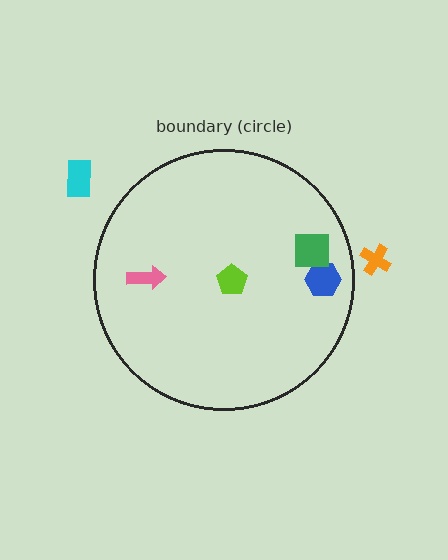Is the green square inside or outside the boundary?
Inside.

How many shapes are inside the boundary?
4 inside, 2 outside.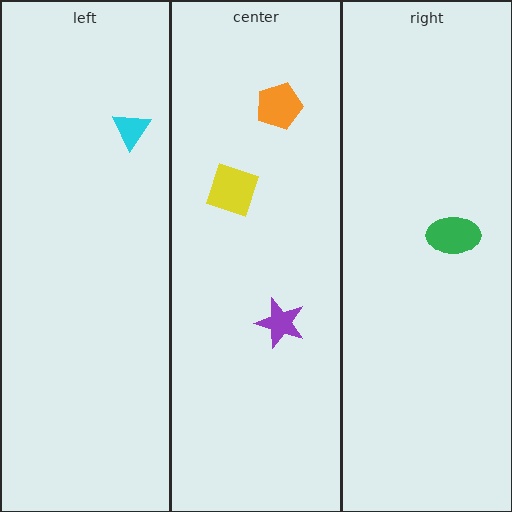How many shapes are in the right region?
1.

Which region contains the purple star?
The center region.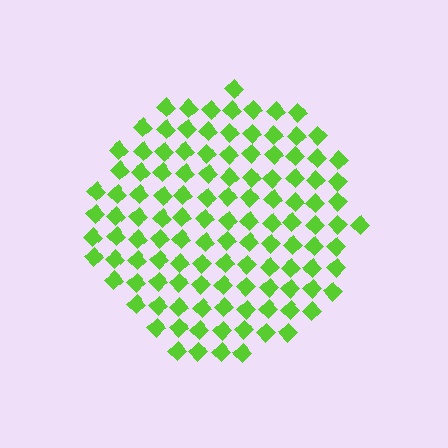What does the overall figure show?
The overall figure shows a circle.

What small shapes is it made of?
It is made of small diamonds.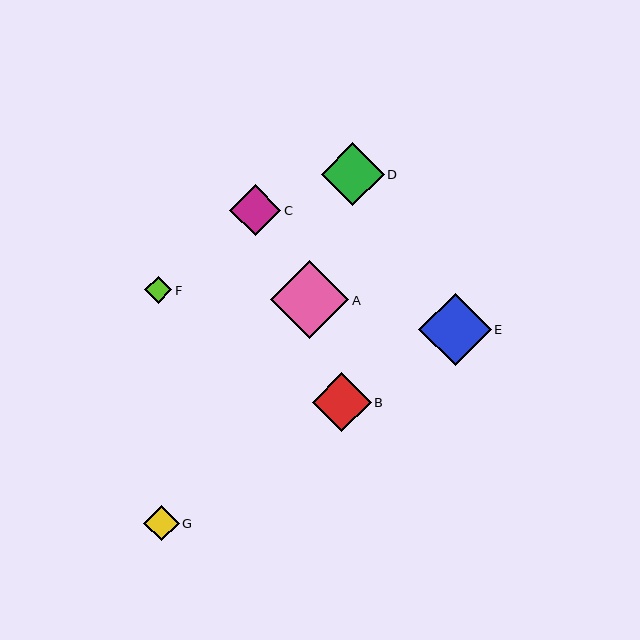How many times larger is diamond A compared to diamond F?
Diamond A is approximately 2.9 times the size of diamond F.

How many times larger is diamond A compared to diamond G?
Diamond A is approximately 2.2 times the size of diamond G.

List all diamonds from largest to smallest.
From largest to smallest: A, E, D, B, C, G, F.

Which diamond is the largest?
Diamond A is the largest with a size of approximately 78 pixels.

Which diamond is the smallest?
Diamond F is the smallest with a size of approximately 27 pixels.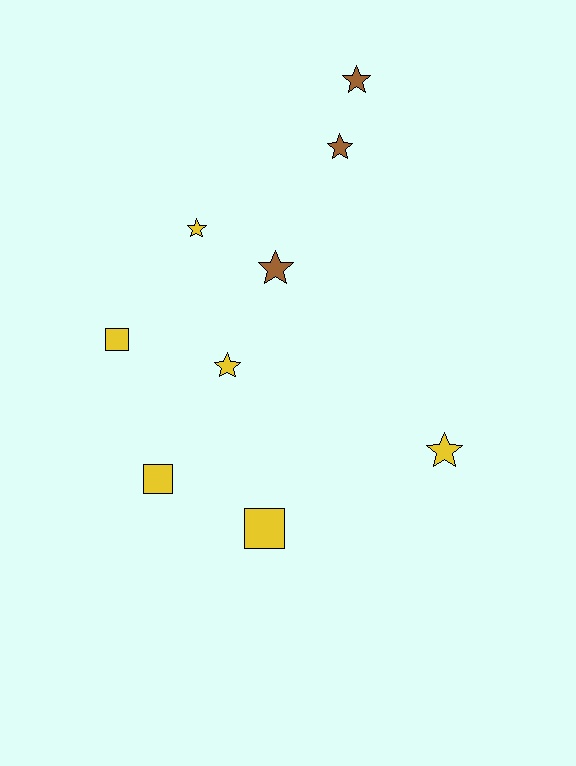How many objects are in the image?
There are 9 objects.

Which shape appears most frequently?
Star, with 6 objects.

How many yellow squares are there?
There are 3 yellow squares.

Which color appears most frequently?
Yellow, with 6 objects.